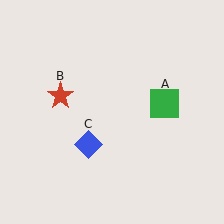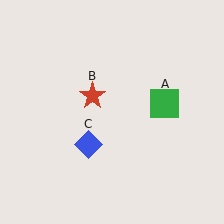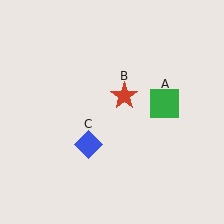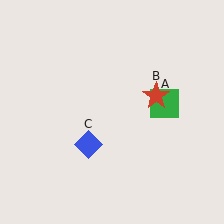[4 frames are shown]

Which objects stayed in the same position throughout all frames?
Green square (object A) and blue diamond (object C) remained stationary.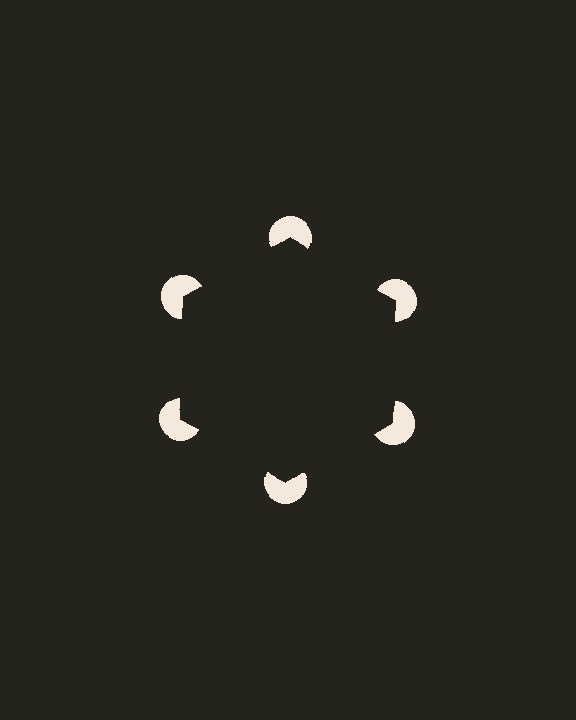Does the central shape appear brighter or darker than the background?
It typically appears slightly darker than the background, even though no actual brightness change is drawn.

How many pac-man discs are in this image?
There are 6 — one at each vertex of the illusory hexagon.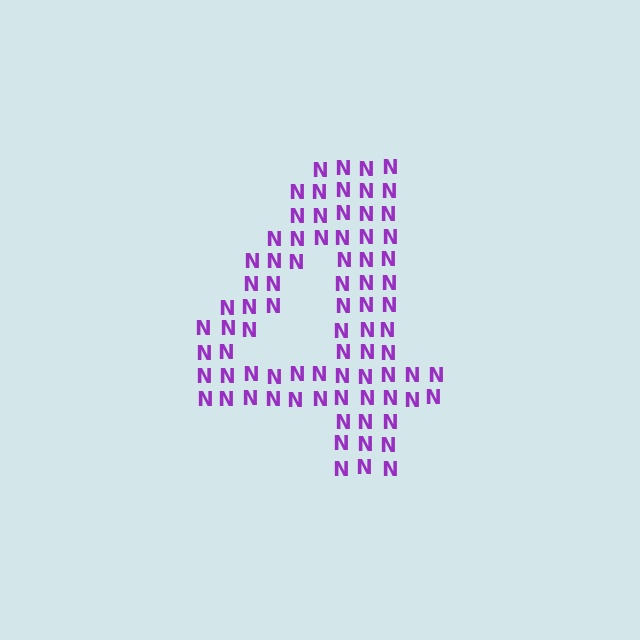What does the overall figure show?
The overall figure shows the digit 4.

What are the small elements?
The small elements are letter N's.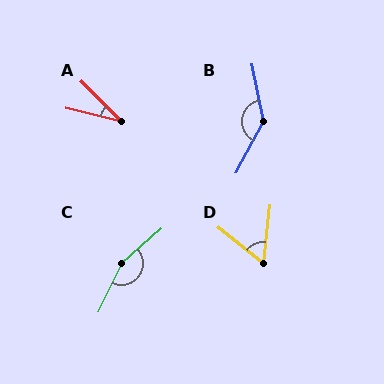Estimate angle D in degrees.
Approximately 58 degrees.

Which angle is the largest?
C, at approximately 157 degrees.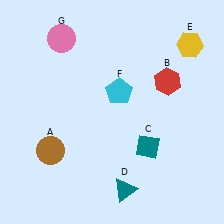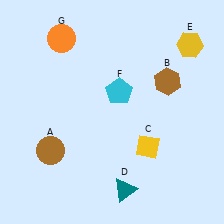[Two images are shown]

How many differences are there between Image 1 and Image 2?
There are 3 differences between the two images.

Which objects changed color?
B changed from red to brown. C changed from teal to yellow. G changed from pink to orange.